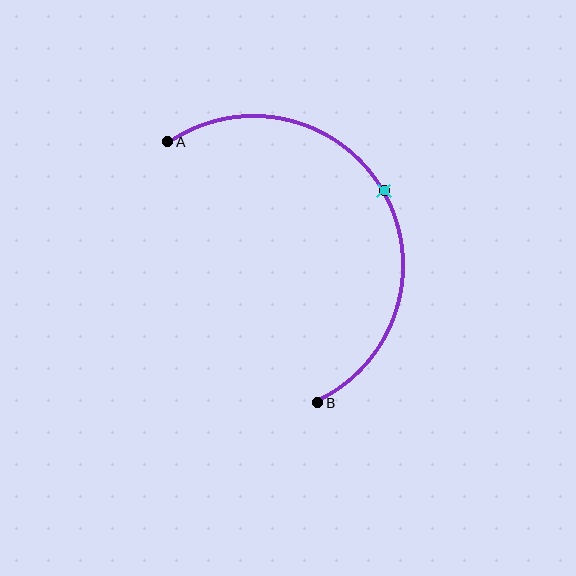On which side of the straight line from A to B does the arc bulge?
The arc bulges to the right of the straight line connecting A and B.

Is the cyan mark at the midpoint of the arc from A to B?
Yes. The cyan mark lies on the arc at equal arc-length from both A and B — it is the arc midpoint.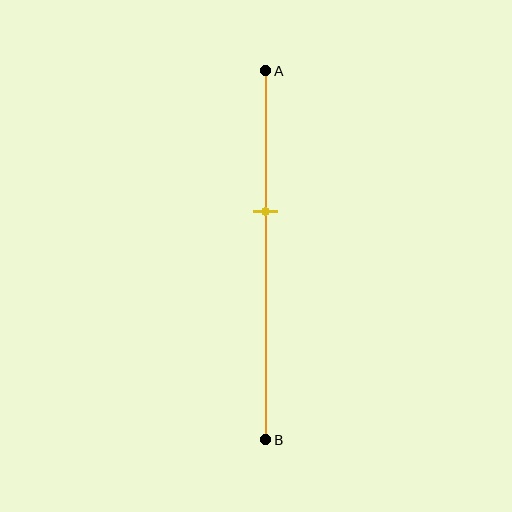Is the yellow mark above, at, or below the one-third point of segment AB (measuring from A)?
The yellow mark is below the one-third point of segment AB.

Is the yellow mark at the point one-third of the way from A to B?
No, the mark is at about 40% from A, not at the 33% one-third point.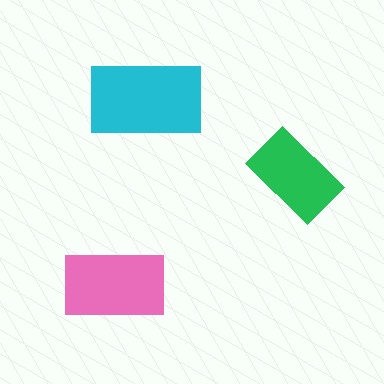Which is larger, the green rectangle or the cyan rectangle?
The cyan one.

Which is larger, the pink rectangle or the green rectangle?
The pink one.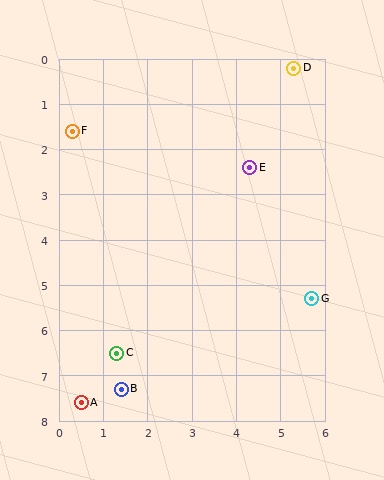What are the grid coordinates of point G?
Point G is at approximately (5.7, 5.3).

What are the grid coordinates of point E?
Point E is at approximately (4.3, 2.4).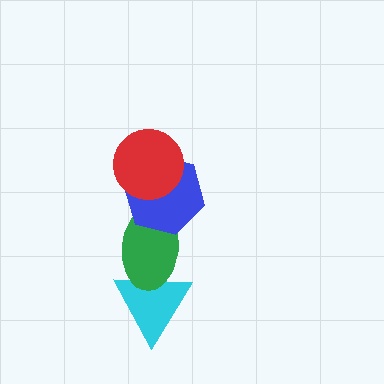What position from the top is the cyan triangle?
The cyan triangle is 4th from the top.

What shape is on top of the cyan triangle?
The green ellipse is on top of the cyan triangle.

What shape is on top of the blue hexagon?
The red circle is on top of the blue hexagon.